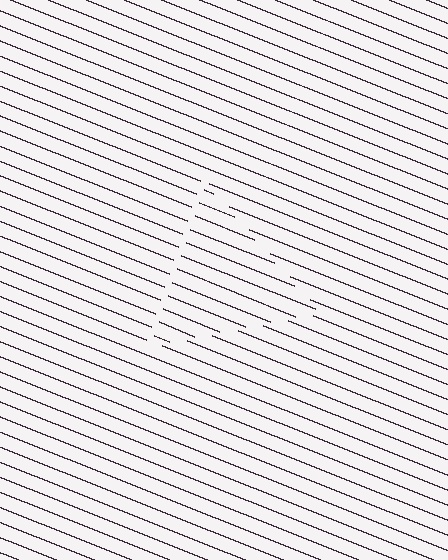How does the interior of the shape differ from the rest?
The interior of the shape contains the same grating, shifted by half a period — the contour is defined by the phase discontinuity where line-ends from the inner and outer gratings abut.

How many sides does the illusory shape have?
3 sides — the line-ends trace a triangle.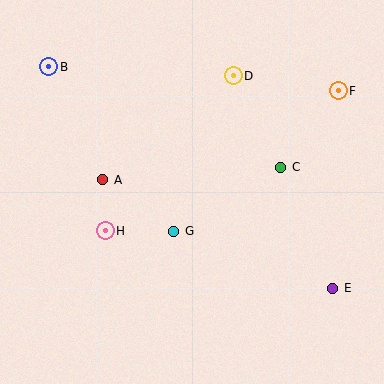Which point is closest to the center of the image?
Point G at (174, 231) is closest to the center.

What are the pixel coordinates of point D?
Point D is at (233, 76).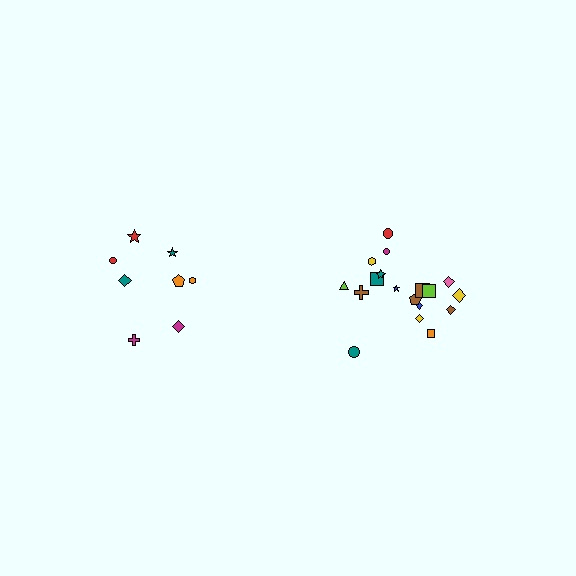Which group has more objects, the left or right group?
The right group.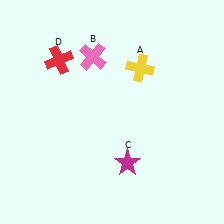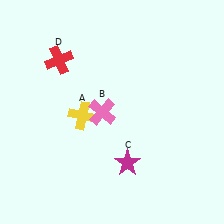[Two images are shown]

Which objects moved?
The objects that moved are: the yellow cross (A), the pink cross (B).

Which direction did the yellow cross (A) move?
The yellow cross (A) moved left.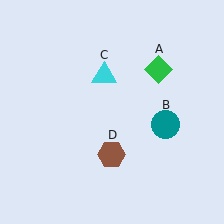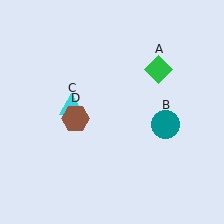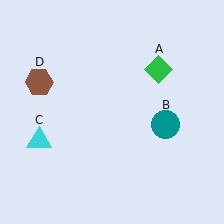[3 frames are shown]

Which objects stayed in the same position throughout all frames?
Green diamond (object A) and teal circle (object B) remained stationary.